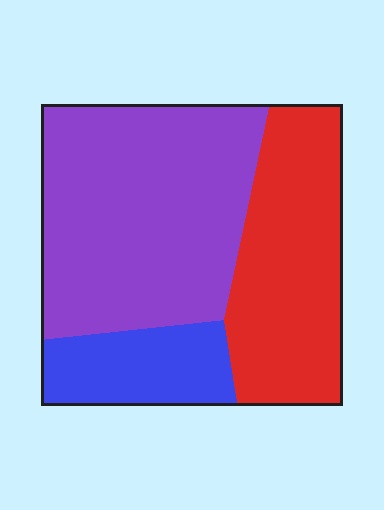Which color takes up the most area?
Purple, at roughly 50%.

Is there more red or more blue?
Red.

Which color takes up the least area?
Blue, at roughly 15%.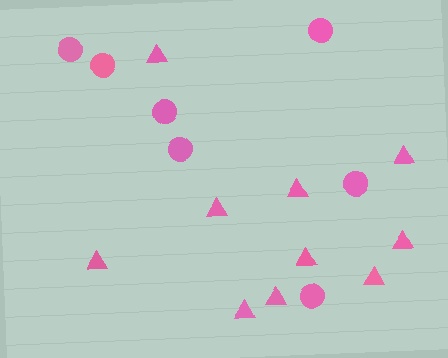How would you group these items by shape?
There are 2 groups: one group of circles (7) and one group of triangles (10).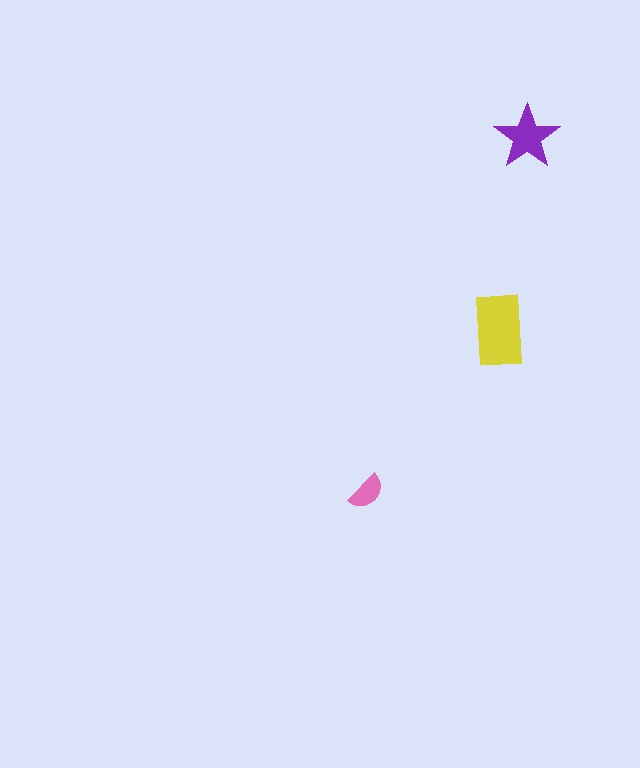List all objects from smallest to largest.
The pink semicircle, the purple star, the yellow rectangle.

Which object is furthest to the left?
The pink semicircle is leftmost.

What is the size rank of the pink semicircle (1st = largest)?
3rd.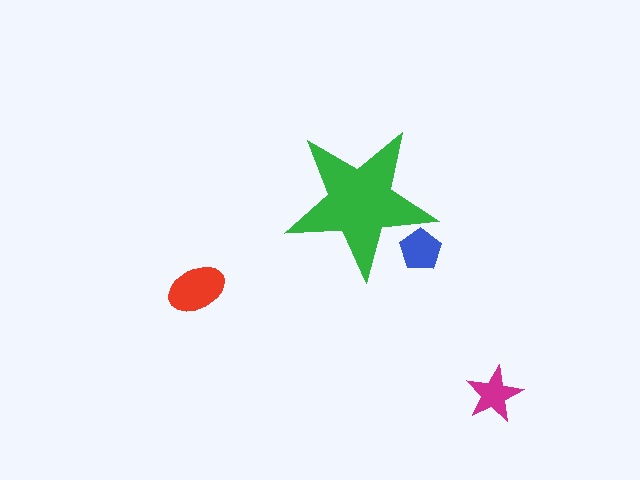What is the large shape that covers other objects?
A green star.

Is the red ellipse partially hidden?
No, the red ellipse is fully visible.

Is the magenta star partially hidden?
No, the magenta star is fully visible.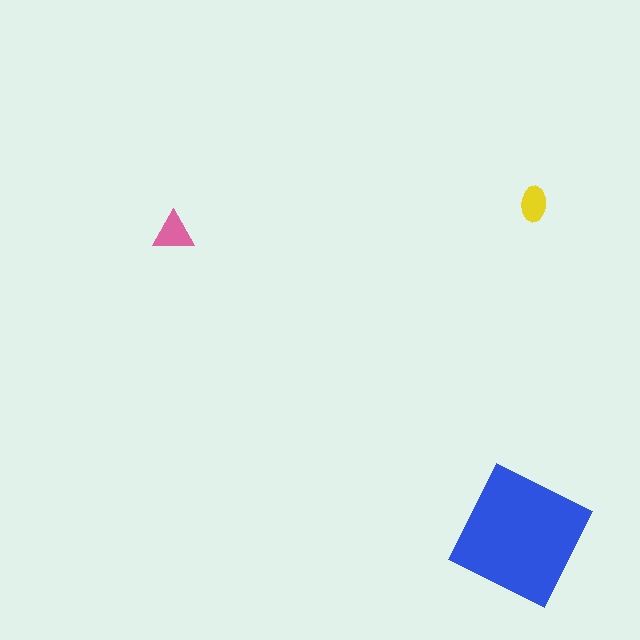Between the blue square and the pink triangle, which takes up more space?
The blue square.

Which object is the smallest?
The yellow ellipse.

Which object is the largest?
The blue square.